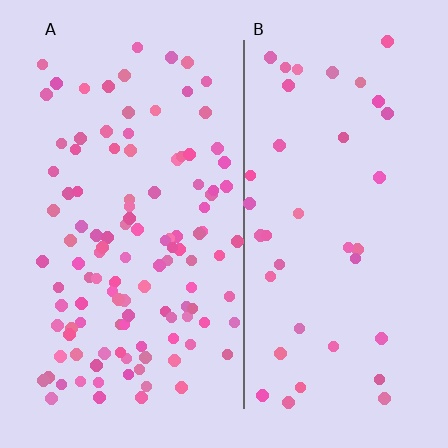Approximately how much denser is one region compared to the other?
Approximately 3.0× — region A over region B.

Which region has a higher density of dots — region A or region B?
A (the left).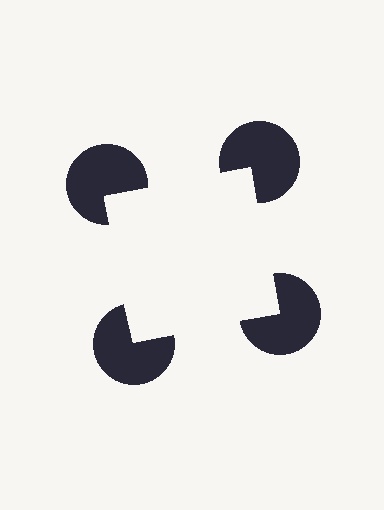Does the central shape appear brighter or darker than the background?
It typically appears slightly brighter than the background, even though no actual brightness change is drawn.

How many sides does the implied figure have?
4 sides.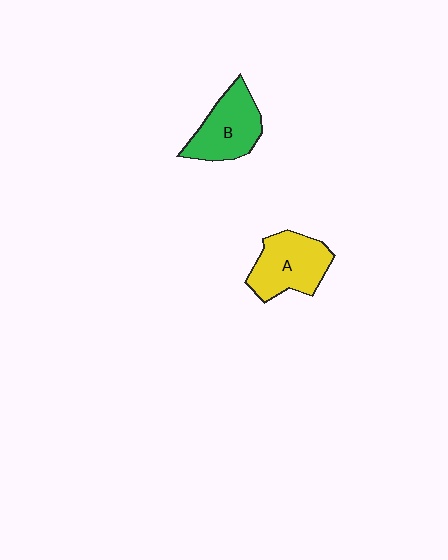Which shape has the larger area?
Shape A (yellow).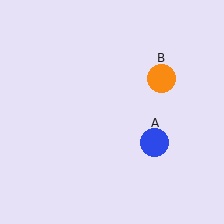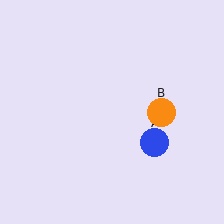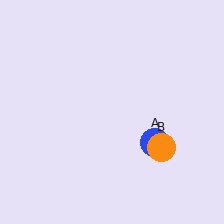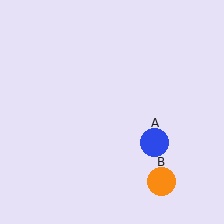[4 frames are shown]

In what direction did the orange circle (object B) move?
The orange circle (object B) moved down.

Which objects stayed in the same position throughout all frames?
Blue circle (object A) remained stationary.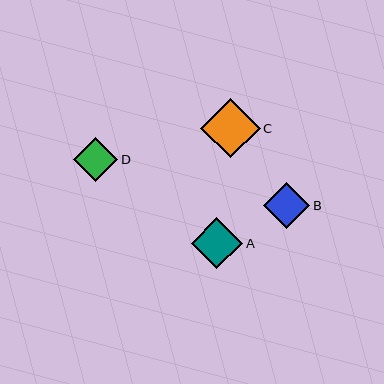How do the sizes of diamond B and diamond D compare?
Diamond B and diamond D are approximately the same size.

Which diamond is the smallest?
Diamond D is the smallest with a size of approximately 44 pixels.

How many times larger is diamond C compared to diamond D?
Diamond C is approximately 1.4 times the size of diamond D.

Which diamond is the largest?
Diamond C is the largest with a size of approximately 60 pixels.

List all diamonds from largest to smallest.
From largest to smallest: C, A, B, D.